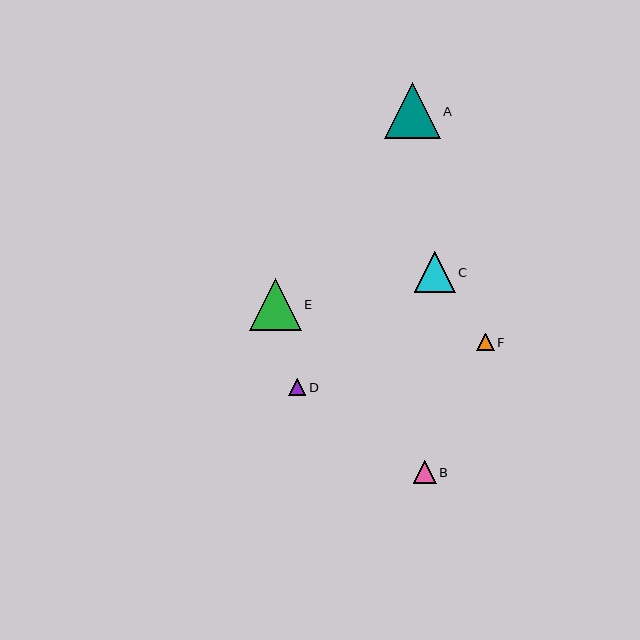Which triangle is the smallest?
Triangle D is the smallest with a size of approximately 17 pixels.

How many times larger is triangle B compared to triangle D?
Triangle B is approximately 1.3 times the size of triangle D.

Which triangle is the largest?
Triangle A is the largest with a size of approximately 55 pixels.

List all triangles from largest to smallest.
From largest to smallest: A, E, C, B, F, D.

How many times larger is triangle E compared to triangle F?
Triangle E is approximately 3.0 times the size of triangle F.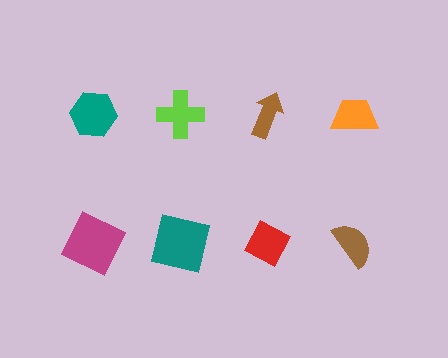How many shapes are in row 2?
4 shapes.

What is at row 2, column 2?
A teal square.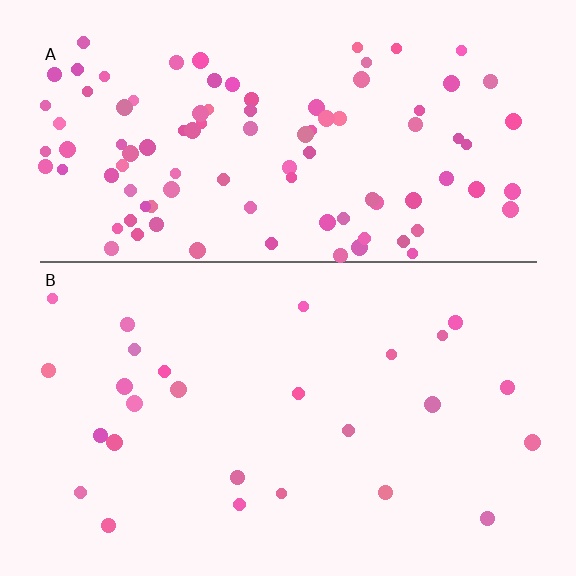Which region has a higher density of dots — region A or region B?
A (the top).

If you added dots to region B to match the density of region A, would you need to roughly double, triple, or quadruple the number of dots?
Approximately quadruple.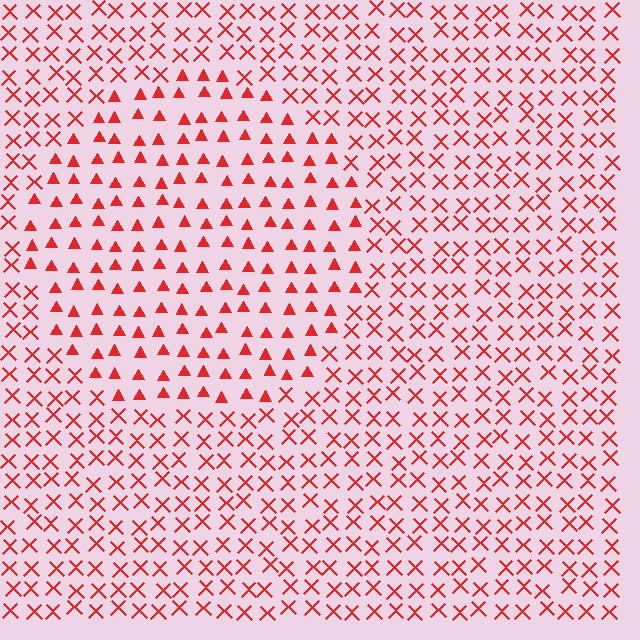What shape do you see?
I see a circle.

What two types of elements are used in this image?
The image uses triangles inside the circle region and X marks outside it.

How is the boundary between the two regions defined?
The boundary is defined by a change in element shape: triangles inside vs. X marks outside. All elements share the same color and spacing.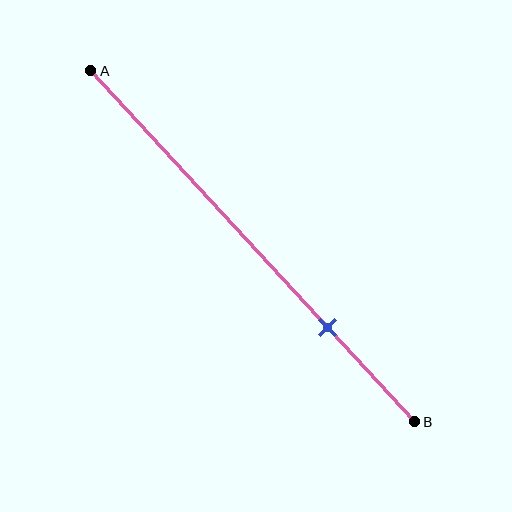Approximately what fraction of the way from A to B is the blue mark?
The blue mark is approximately 75% of the way from A to B.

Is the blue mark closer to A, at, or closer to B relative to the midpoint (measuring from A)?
The blue mark is closer to point B than the midpoint of segment AB.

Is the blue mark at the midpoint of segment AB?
No, the mark is at about 75% from A, not at the 50% midpoint.